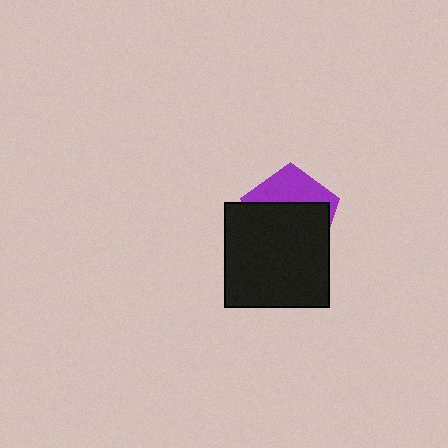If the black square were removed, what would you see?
You would see the complete purple pentagon.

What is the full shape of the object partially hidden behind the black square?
The partially hidden object is a purple pentagon.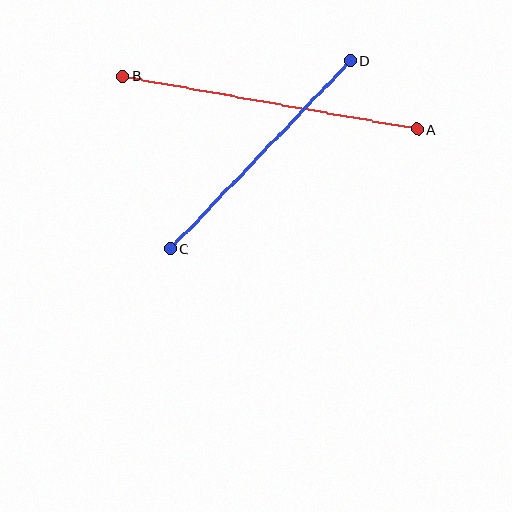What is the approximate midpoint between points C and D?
The midpoint is at approximately (260, 155) pixels.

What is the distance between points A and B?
The distance is approximately 299 pixels.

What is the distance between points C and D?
The distance is approximately 261 pixels.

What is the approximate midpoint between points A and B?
The midpoint is at approximately (270, 103) pixels.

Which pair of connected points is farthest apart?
Points A and B are farthest apart.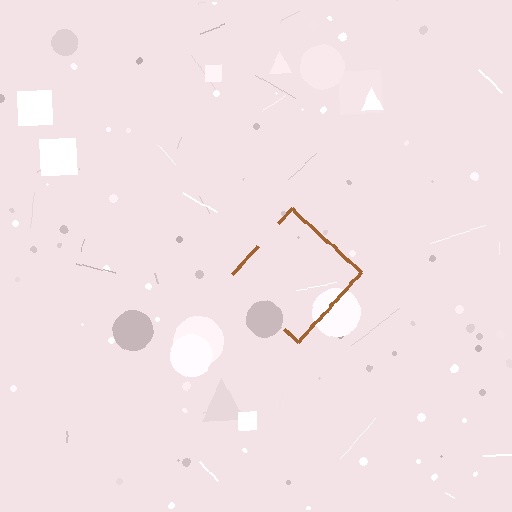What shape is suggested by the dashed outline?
The dashed outline suggests a diamond.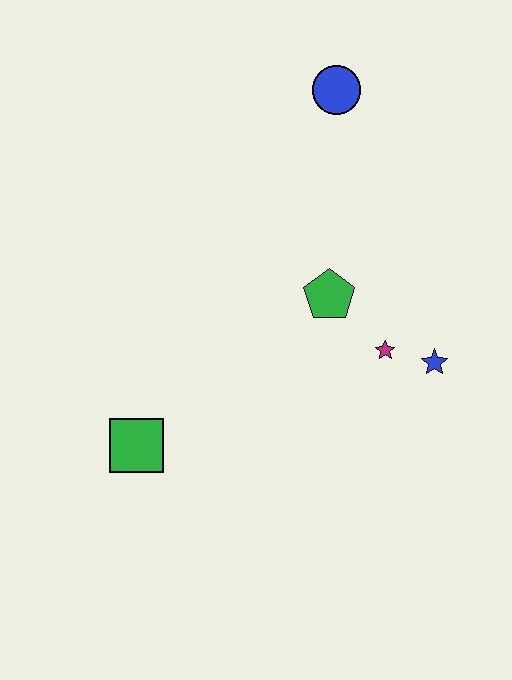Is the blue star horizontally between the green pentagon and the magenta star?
No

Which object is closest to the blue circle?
The green pentagon is closest to the blue circle.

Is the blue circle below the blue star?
No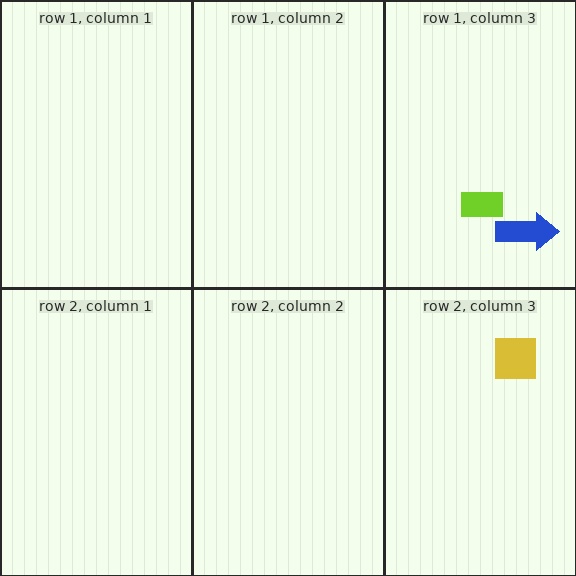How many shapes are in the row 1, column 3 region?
2.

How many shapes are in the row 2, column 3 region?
1.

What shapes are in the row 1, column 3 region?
The lime rectangle, the blue arrow.